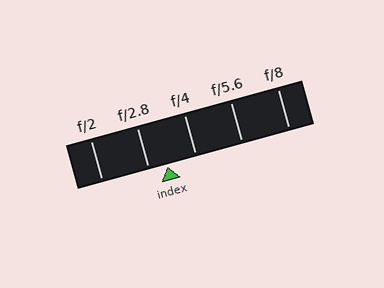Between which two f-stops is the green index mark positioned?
The index mark is between f/2.8 and f/4.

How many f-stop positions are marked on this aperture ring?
There are 5 f-stop positions marked.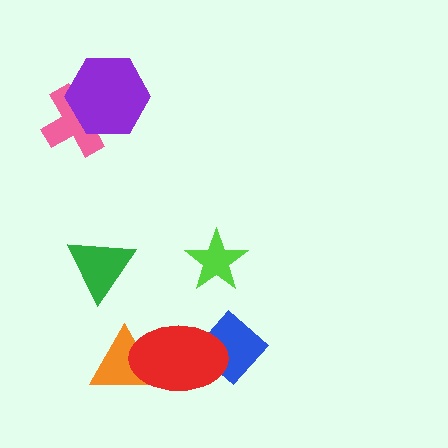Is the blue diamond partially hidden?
Yes, it is partially covered by another shape.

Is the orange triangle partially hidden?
Yes, it is partially covered by another shape.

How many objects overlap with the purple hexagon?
1 object overlaps with the purple hexagon.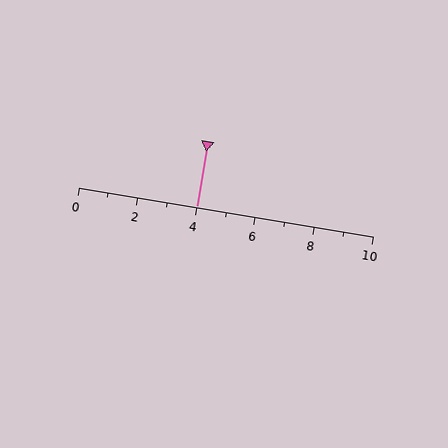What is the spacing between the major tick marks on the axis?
The major ticks are spaced 2 apart.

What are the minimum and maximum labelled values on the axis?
The axis runs from 0 to 10.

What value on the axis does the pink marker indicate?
The marker indicates approximately 4.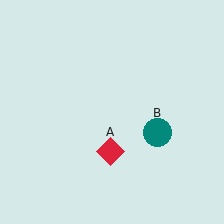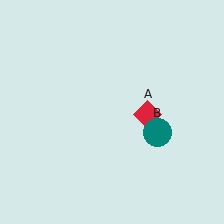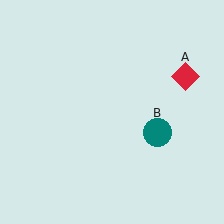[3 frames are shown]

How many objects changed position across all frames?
1 object changed position: red diamond (object A).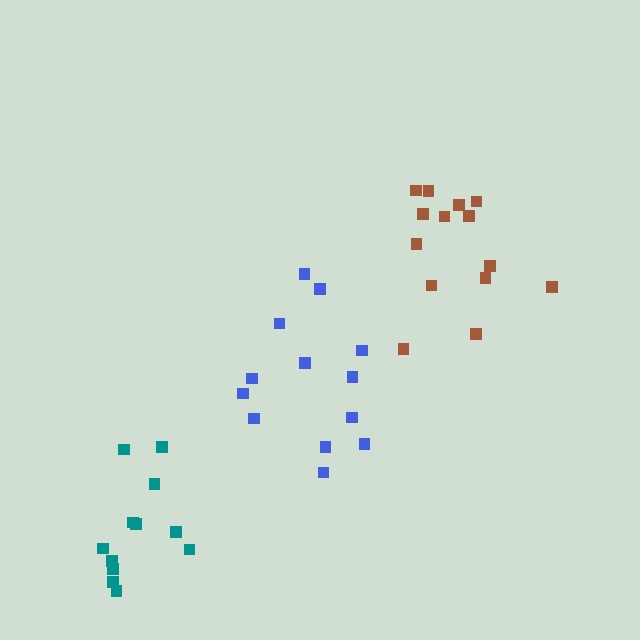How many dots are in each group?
Group 1: 12 dots, Group 2: 14 dots, Group 3: 13 dots (39 total).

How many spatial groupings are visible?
There are 3 spatial groupings.